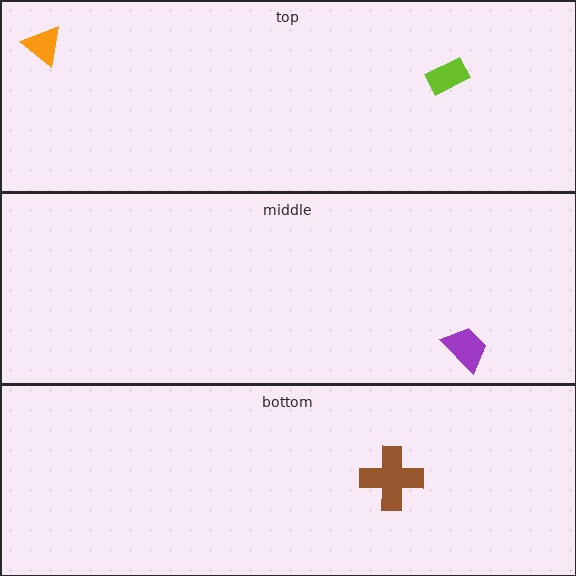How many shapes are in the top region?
2.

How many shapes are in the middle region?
1.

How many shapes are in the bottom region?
1.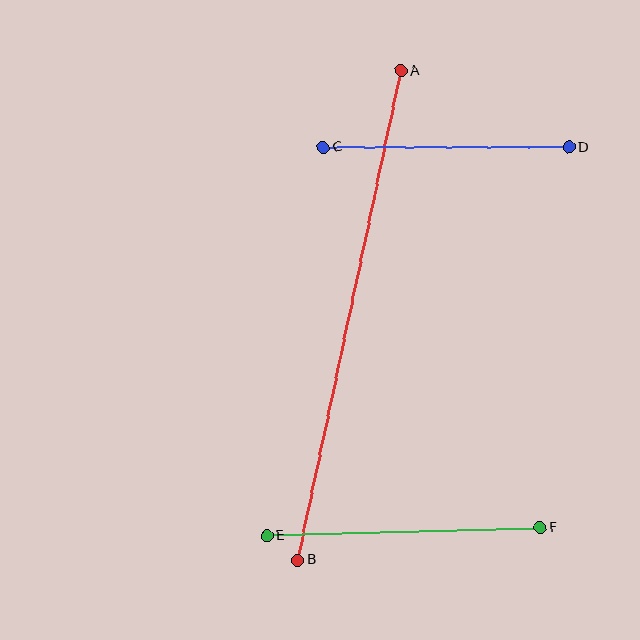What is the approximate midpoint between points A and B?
The midpoint is at approximately (350, 315) pixels.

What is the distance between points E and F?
The distance is approximately 273 pixels.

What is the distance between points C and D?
The distance is approximately 246 pixels.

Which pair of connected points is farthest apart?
Points A and B are farthest apart.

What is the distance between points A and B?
The distance is approximately 500 pixels.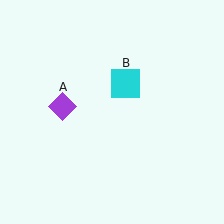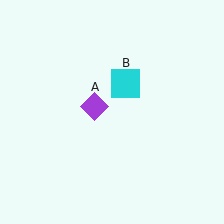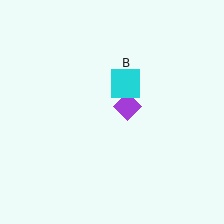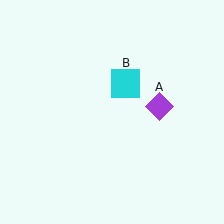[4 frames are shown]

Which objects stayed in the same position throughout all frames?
Cyan square (object B) remained stationary.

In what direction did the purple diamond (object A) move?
The purple diamond (object A) moved right.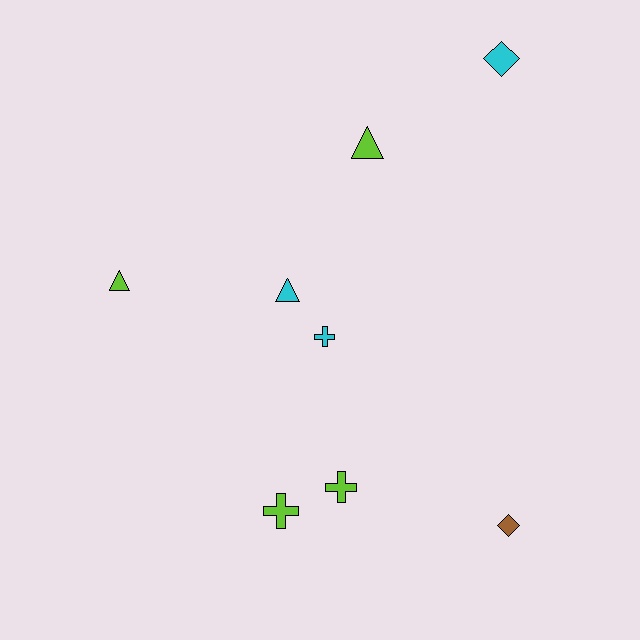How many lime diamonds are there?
There are no lime diamonds.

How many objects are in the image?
There are 8 objects.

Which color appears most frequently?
Lime, with 4 objects.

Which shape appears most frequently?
Cross, with 3 objects.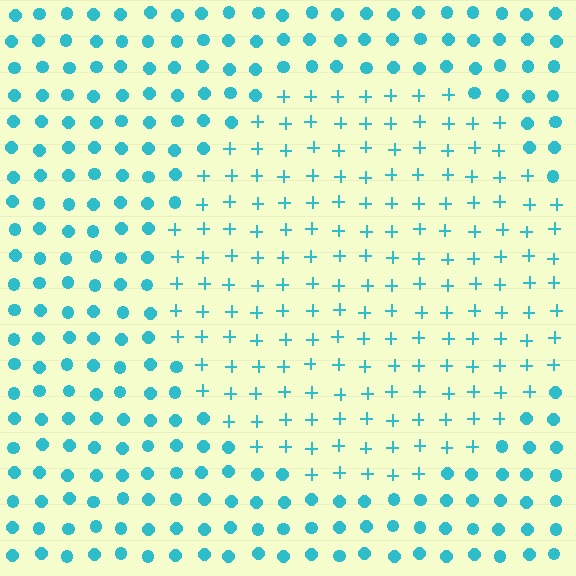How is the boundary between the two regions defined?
The boundary is defined by a change in element shape: plus signs inside vs. circles outside. All elements share the same color and spacing.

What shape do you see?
I see a circle.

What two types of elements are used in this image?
The image uses plus signs inside the circle region and circles outside it.